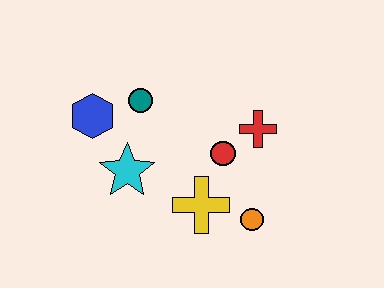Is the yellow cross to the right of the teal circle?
Yes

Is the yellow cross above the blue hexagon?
No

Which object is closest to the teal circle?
The blue hexagon is closest to the teal circle.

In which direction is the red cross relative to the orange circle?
The red cross is above the orange circle.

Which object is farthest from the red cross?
The blue hexagon is farthest from the red cross.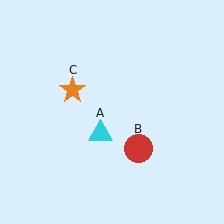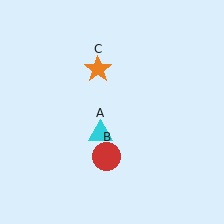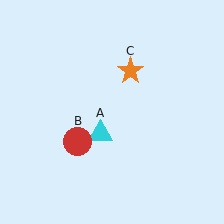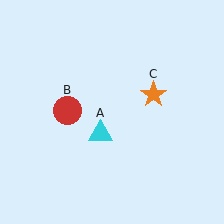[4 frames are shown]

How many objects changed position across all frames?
2 objects changed position: red circle (object B), orange star (object C).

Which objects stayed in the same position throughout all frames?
Cyan triangle (object A) remained stationary.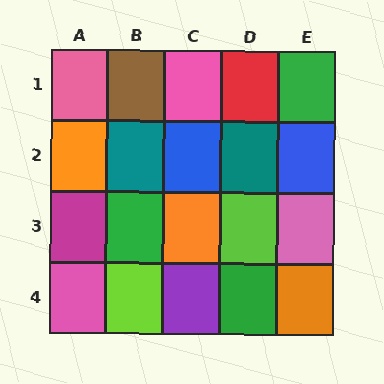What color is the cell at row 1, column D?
Red.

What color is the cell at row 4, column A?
Pink.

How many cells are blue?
2 cells are blue.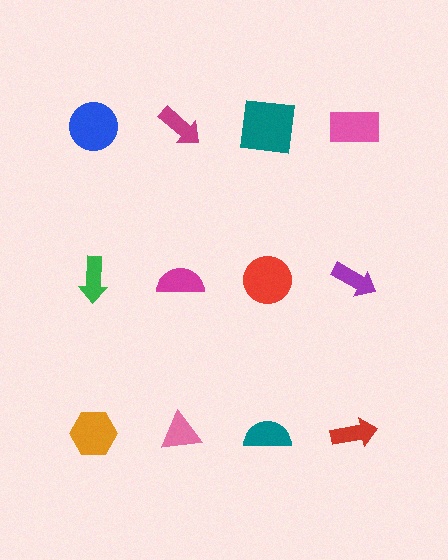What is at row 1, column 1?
A blue circle.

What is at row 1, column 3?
A teal square.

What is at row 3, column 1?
An orange hexagon.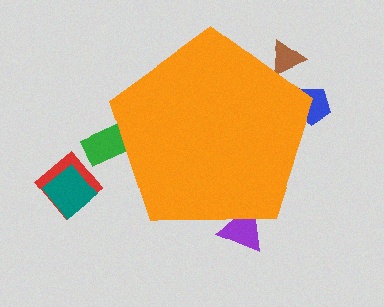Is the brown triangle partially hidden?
Yes, the brown triangle is partially hidden behind the orange pentagon.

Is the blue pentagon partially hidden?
Yes, the blue pentagon is partially hidden behind the orange pentagon.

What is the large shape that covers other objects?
An orange pentagon.